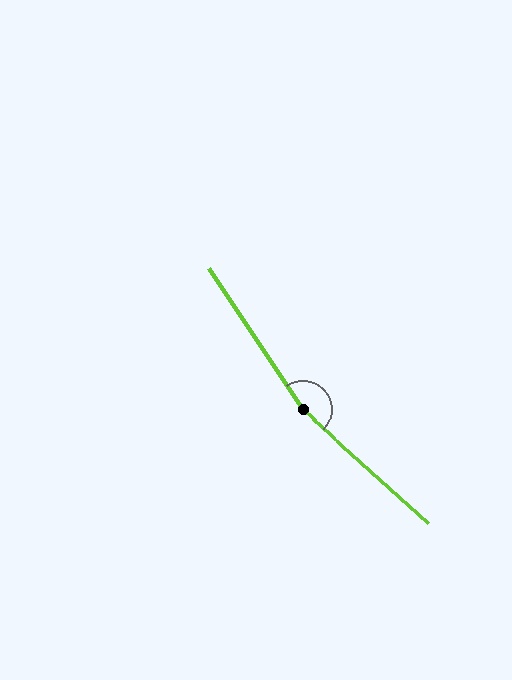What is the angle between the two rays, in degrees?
Approximately 165 degrees.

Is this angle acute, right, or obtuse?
It is obtuse.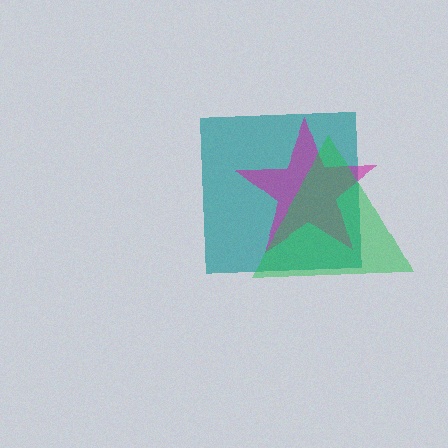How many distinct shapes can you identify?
There are 3 distinct shapes: a teal square, a magenta star, a green triangle.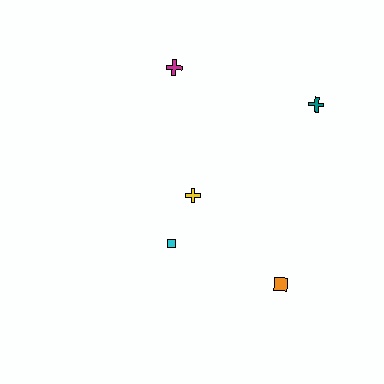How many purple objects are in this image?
There are no purple objects.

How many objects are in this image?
There are 5 objects.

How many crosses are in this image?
There are 3 crosses.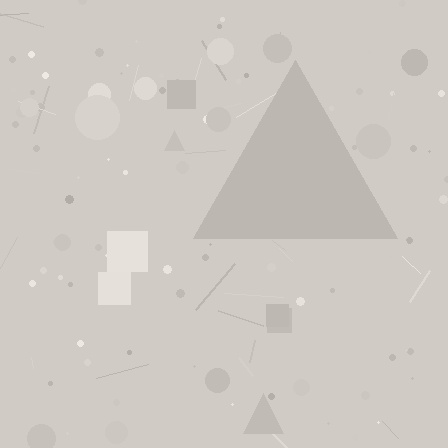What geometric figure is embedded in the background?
A triangle is embedded in the background.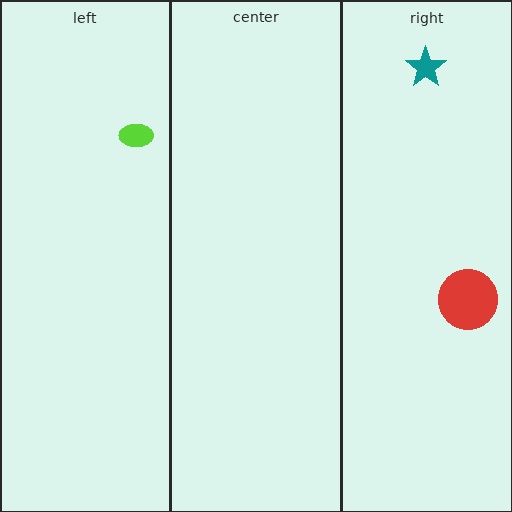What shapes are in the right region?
The red circle, the teal star.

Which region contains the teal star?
The right region.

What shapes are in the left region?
The lime ellipse.